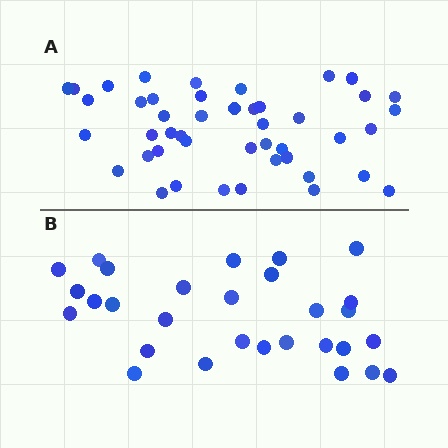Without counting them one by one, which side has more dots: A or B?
Region A (the top region) has more dots.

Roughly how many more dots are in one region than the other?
Region A has approximately 15 more dots than region B.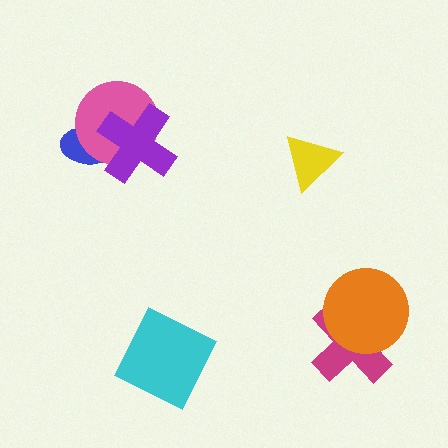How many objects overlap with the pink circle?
2 objects overlap with the pink circle.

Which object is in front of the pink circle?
The purple cross is in front of the pink circle.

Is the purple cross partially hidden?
No, no other shape covers it.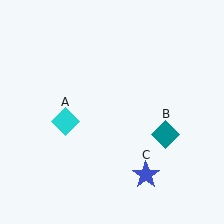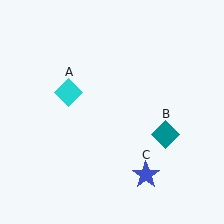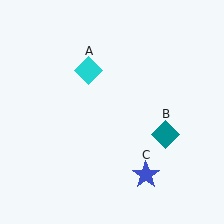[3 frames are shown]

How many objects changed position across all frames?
1 object changed position: cyan diamond (object A).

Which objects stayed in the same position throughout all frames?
Teal diamond (object B) and blue star (object C) remained stationary.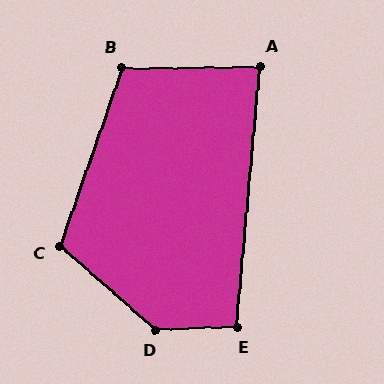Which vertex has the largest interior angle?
D, at approximately 137 degrees.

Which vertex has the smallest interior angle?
A, at approximately 84 degrees.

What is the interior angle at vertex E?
Approximately 97 degrees (obtuse).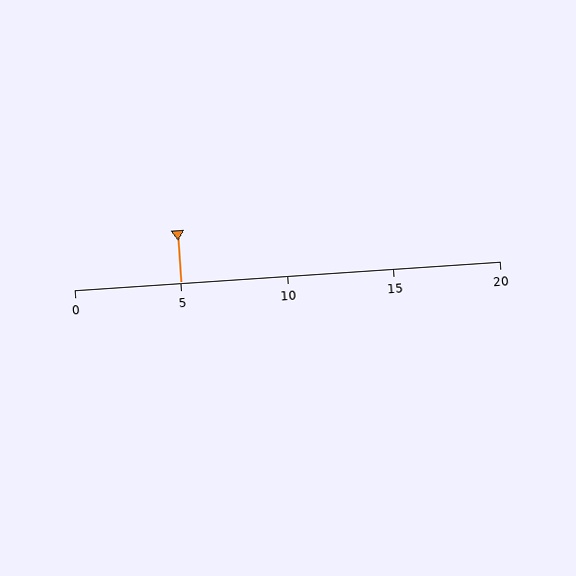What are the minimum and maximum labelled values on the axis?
The axis runs from 0 to 20.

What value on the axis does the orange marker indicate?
The marker indicates approximately 5.